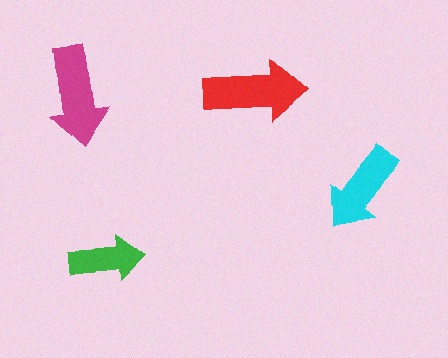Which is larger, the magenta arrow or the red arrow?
The red one.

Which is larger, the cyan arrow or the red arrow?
The red one.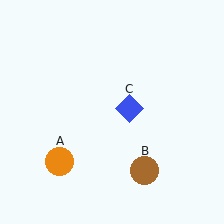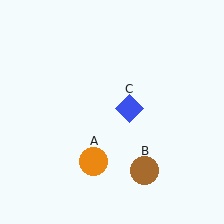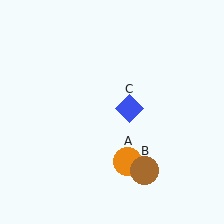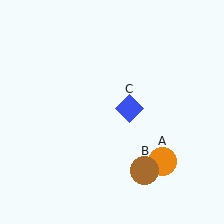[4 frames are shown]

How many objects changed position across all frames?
1 object changed position: orange circle (object A).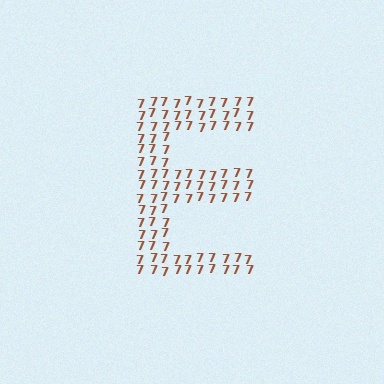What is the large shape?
The large shape is the letter E.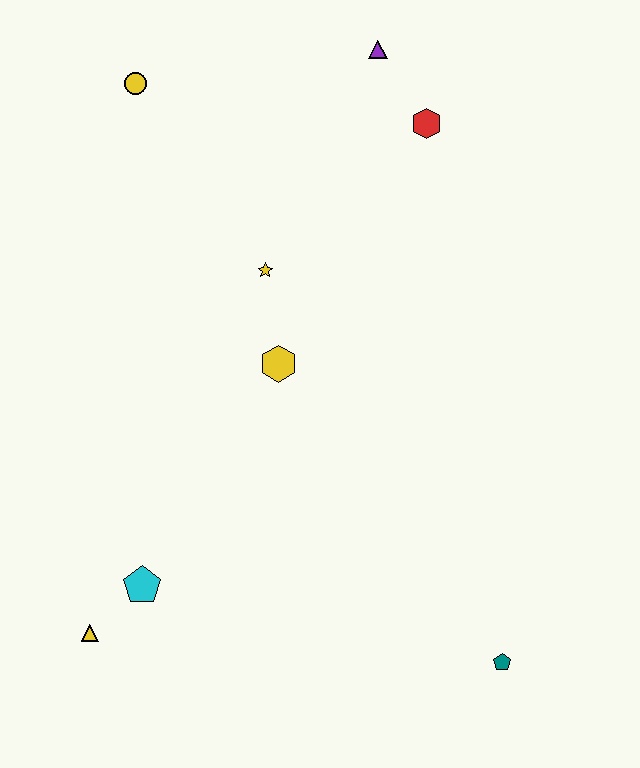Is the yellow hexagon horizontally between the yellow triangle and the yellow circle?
No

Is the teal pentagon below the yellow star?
Yes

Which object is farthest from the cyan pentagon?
The purple triangle is farthest from the cyan pentagon.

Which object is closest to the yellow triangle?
The cyan pentagon is closest to the yellow triangle.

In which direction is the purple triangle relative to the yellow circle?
The purple triangle is to the right of the yellow circle.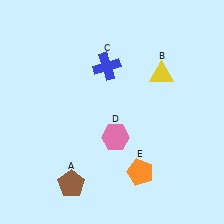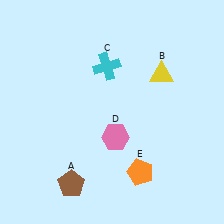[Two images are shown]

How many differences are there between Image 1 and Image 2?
There is 1 difference between the two images.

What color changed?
The cross (C) changed from blue in Image 1 to cyan in Image 2.